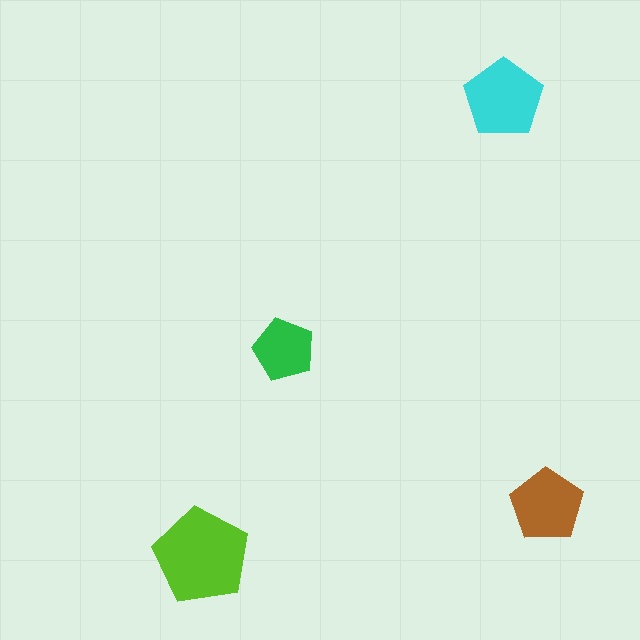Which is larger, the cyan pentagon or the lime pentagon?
The lime one.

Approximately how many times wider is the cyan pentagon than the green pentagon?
About 1.5 times wider.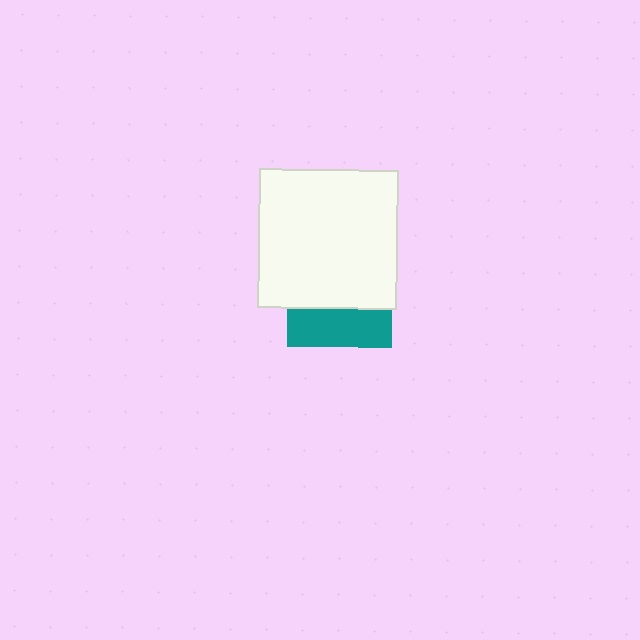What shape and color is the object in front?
The object in front is a white square.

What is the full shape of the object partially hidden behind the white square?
The partially hidden object is a teal square.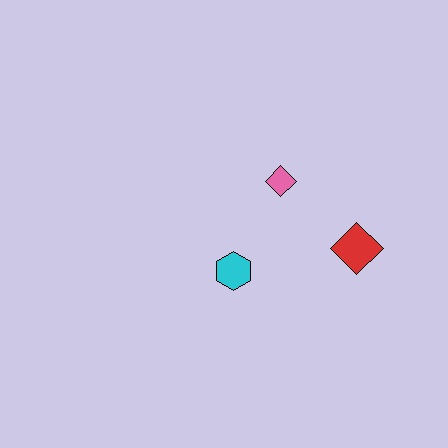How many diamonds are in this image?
There are 2 diamonds.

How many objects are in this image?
There are 3 objects.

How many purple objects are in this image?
There are no purple objects.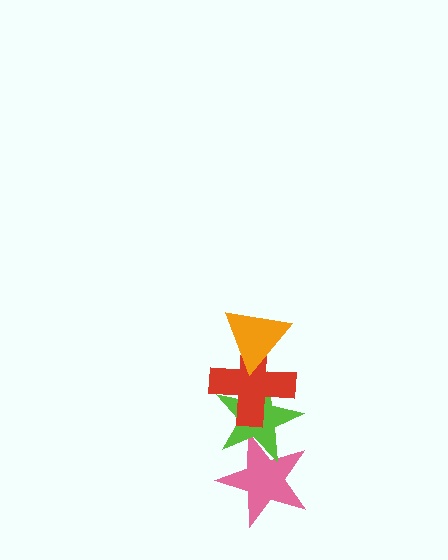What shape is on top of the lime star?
The red cross is on top of the lime star.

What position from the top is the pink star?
The pink star is 4th from the top.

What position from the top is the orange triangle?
The orange triangle is 1st from the top.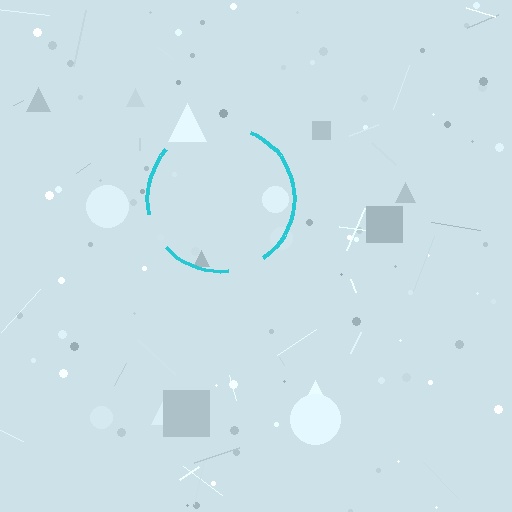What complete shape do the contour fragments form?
The contour fragments form a circle.